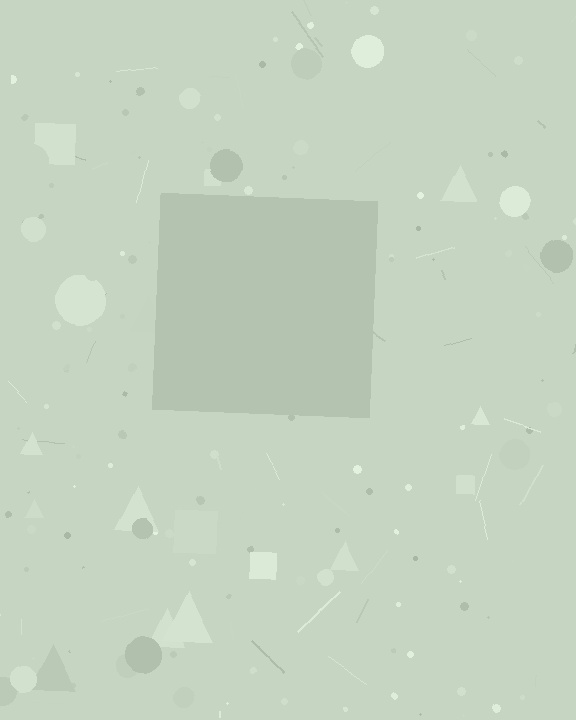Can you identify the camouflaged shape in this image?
The camouflaged shape is a square.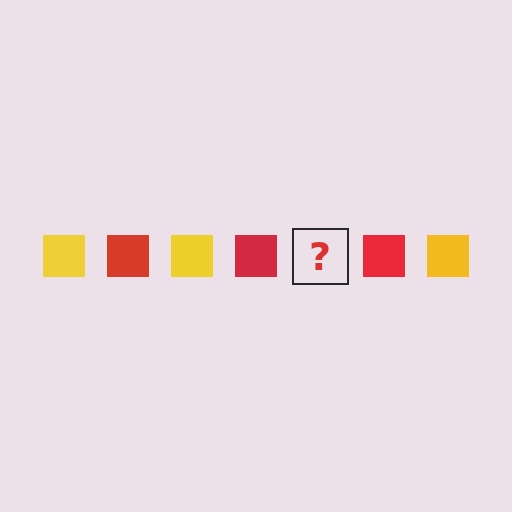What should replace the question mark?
The question mark should be replaced with a yellow square.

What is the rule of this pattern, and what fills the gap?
The rule is that the pattern cycles through yellow, red squares. The gap should be filled with a yellow square.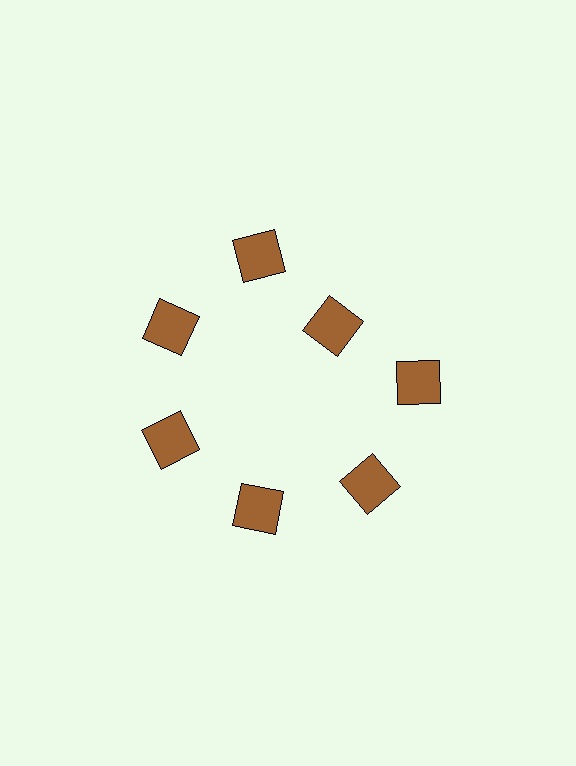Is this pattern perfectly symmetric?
No. The 7 brown squares are arranged in a ring, but one element near the 1 o'clock position is pulled inward toward the center, breaking the 7-fold rotational symmetry.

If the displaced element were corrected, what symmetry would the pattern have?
It would have 7-fold rotational symmetry — the pattern would map onto itself every 51 degrees.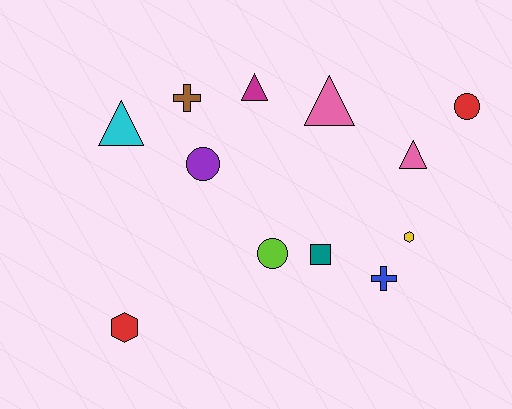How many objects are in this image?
There are 12 objects.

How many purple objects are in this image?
There is 1 purple object.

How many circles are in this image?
There are 3 circles.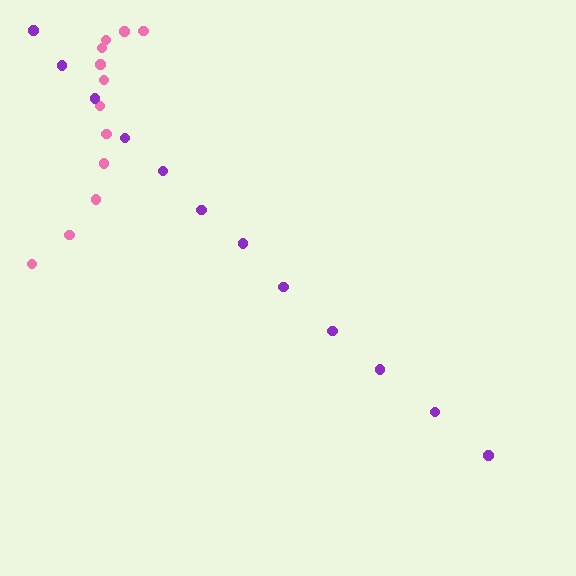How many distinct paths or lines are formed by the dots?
There are 2 distinct paths.